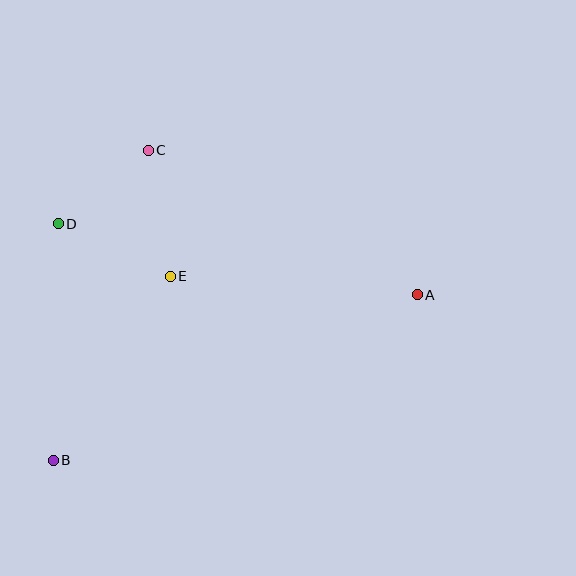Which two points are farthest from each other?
Points A and B are farthest from each other.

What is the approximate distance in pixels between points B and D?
The distance between B and D is approximately 236 pixels.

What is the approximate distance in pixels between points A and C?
The distance between A and C is approximately 305 pixels.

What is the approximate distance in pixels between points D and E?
The distance between D and E is approximately 124 pixels.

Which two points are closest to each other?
Points C and D are closest to each other.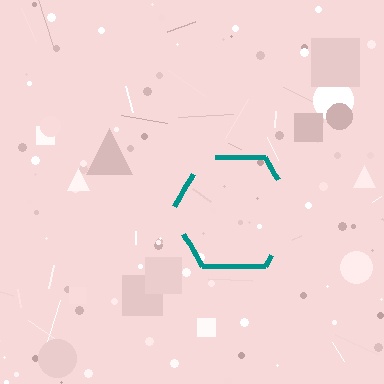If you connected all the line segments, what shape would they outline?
They would outline a hexagon.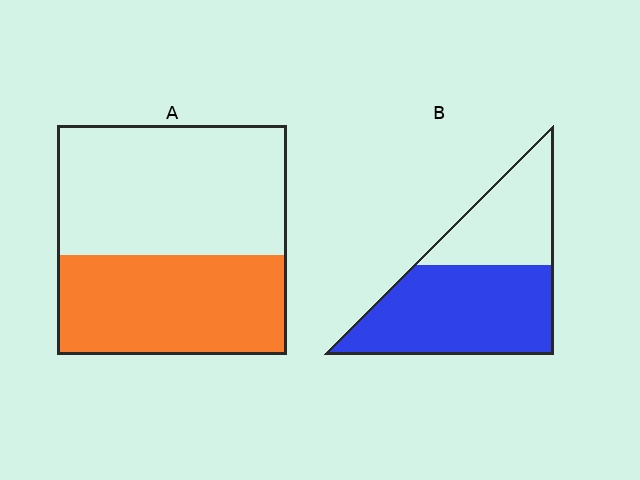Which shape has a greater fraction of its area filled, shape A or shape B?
Shape B.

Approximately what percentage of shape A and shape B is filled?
A is approximately 45% and B is approximately 65%.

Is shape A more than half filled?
No.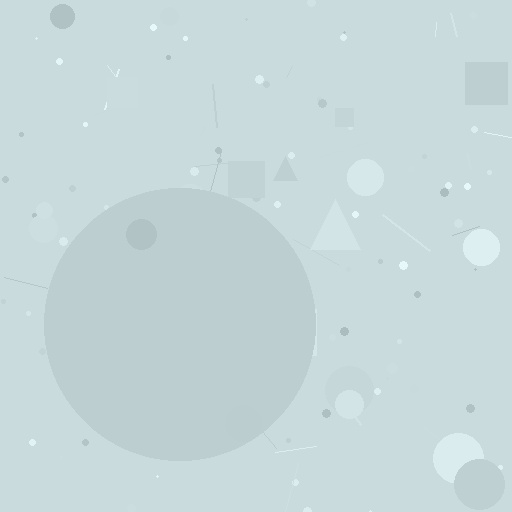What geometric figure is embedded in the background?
A circle is embedded in the background.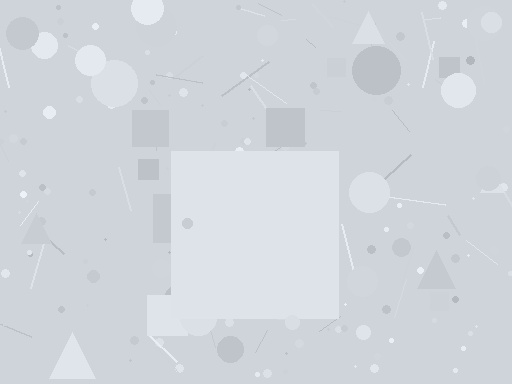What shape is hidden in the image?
A square is hidden in the image.